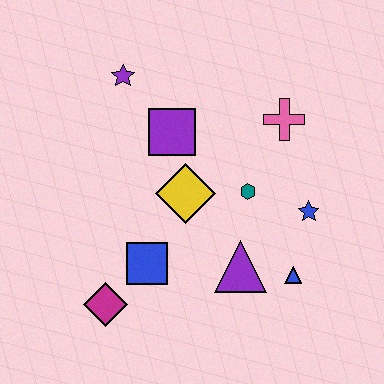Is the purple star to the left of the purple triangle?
Yes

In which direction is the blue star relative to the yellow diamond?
The blue star is to the right of the yellow diamond.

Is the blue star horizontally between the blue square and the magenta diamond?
No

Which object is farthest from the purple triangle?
The purple star is farthest from the purple triangle.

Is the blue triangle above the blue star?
No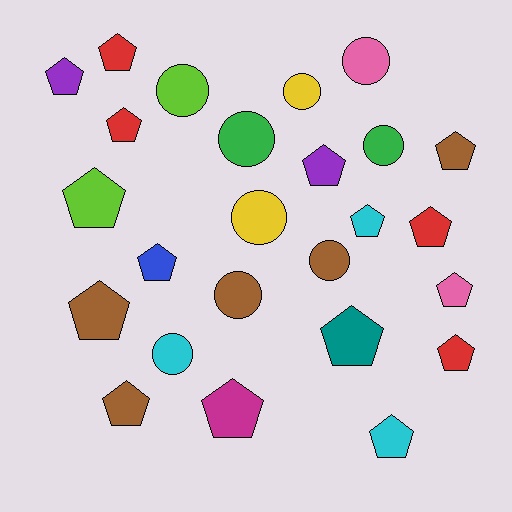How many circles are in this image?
There are 9 circles.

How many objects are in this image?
There are 25 objects.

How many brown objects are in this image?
There are 5 brown objects.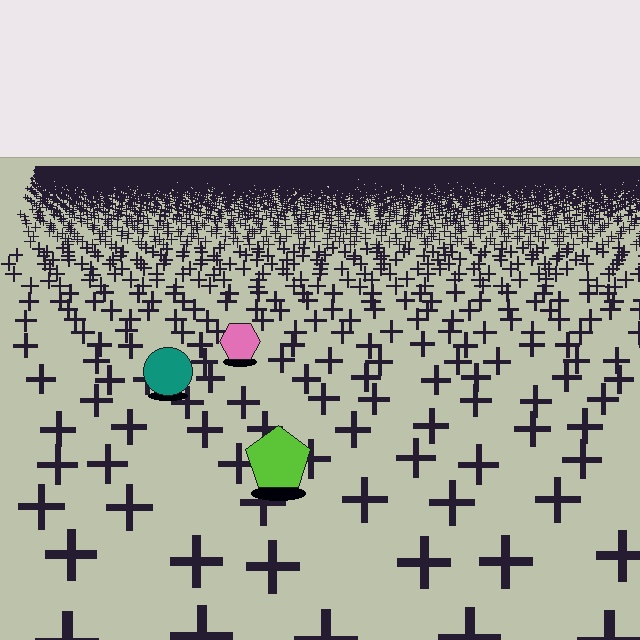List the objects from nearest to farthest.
From nearest to farthest: the lime pentagon, the teal circle, the pink hexagon.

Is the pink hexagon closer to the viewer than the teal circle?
No. The teal circle is closer — you can tell from the texture gradient: the ground texture is coarser near it.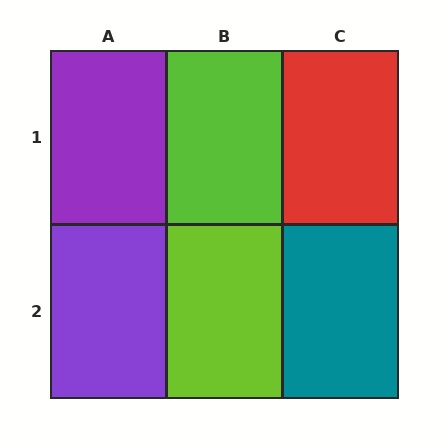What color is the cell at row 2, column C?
Teal.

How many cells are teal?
1 cell is teal.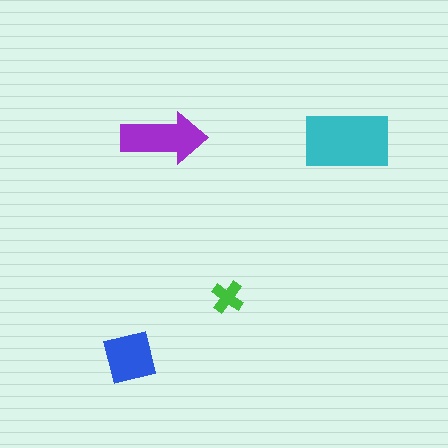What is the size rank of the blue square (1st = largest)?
3rd.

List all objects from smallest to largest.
The green cross, the blue square, the purple arrow, the cyan rectangle.